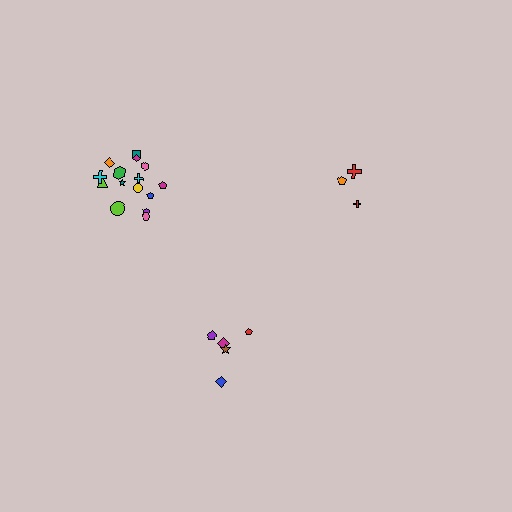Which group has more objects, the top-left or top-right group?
The top-left group.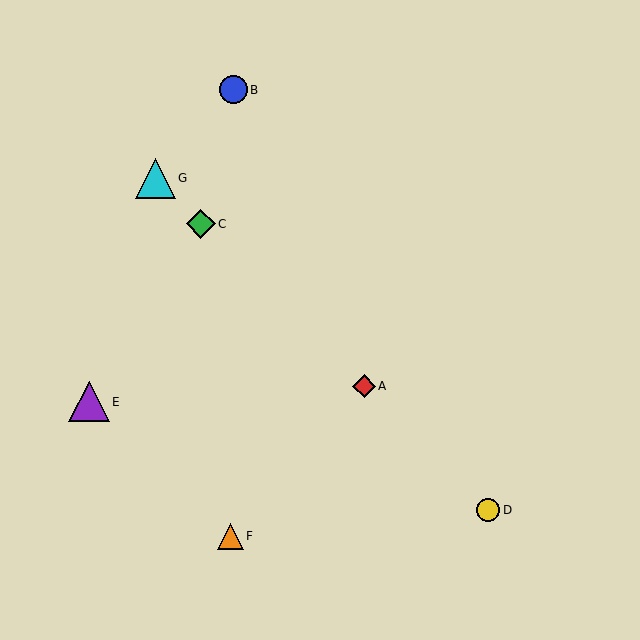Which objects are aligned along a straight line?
Objects A, C, D, G are aligned along a straight line.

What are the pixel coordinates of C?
Object C is at (201, 224).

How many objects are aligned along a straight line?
4 objects (A, C, D, G) are aligned along a straight line.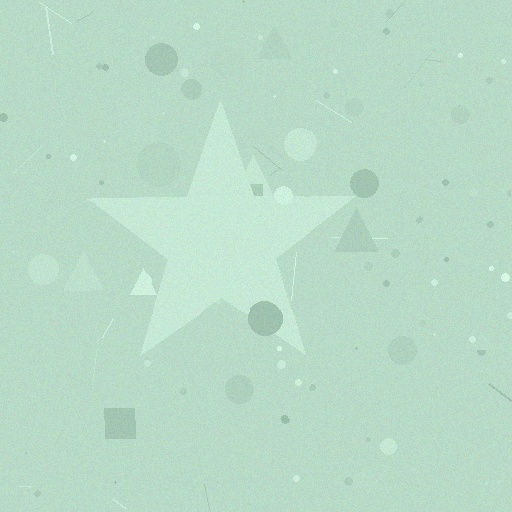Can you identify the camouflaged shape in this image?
The camouflaged shape is a star.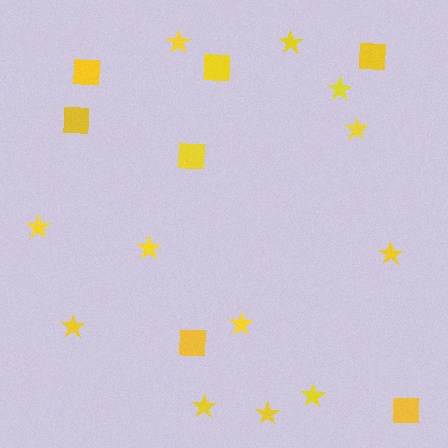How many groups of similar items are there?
There are 2 groups: one group of squares (7) and one group of stars (12).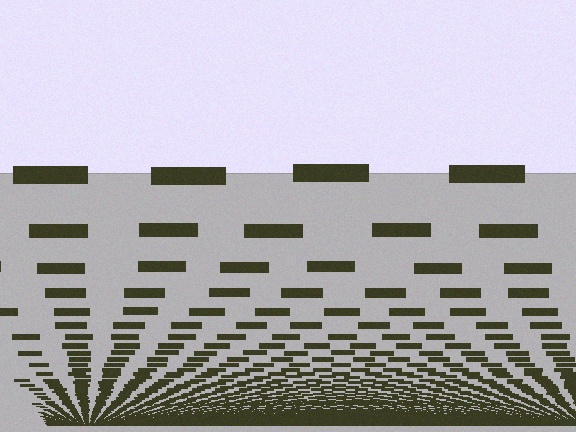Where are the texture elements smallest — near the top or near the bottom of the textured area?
Near the bottom.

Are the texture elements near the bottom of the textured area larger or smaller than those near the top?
Smaller. The gradient is inverted — elements near the bottom are smaller and denser.